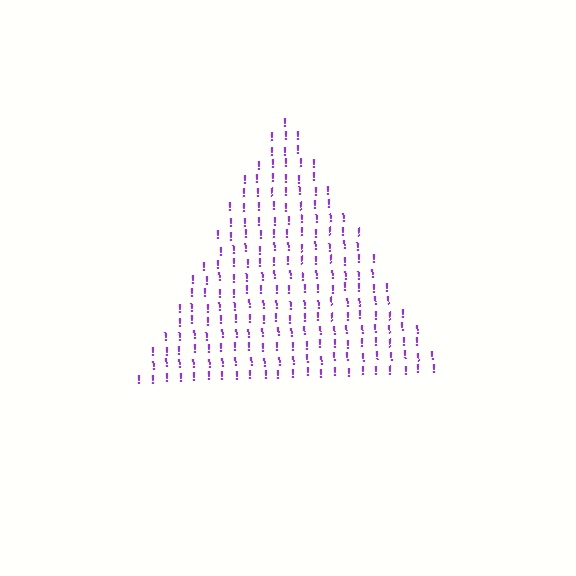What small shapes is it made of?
It is made of small exclamation marks.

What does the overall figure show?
The overall figure shows a triangle.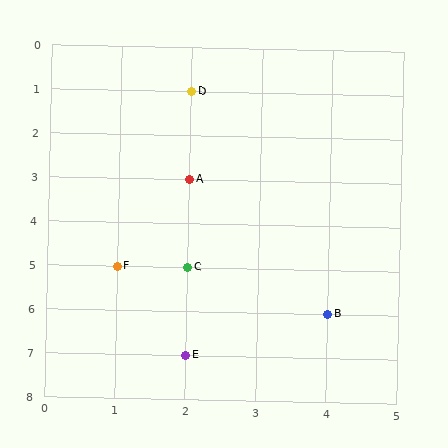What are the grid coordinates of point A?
Point A is at grid coordinates (2, 3).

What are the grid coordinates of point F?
Point F is at grid coordinates (1, 5).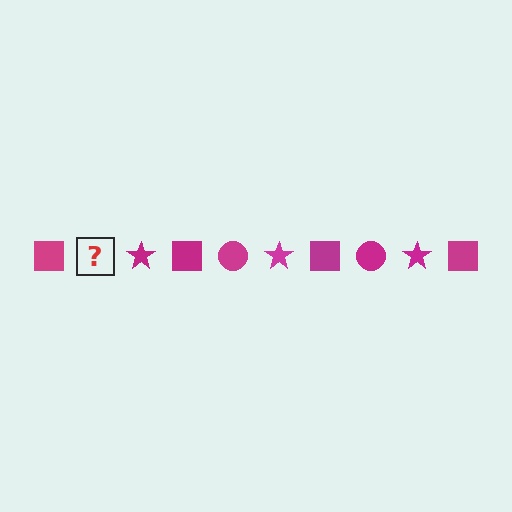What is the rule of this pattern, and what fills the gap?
The rule is that the pattern cycles through square, circle, star shapes in magenta. The gap should be filled with a magenta circle.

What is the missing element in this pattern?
The missing element is a magenta circle.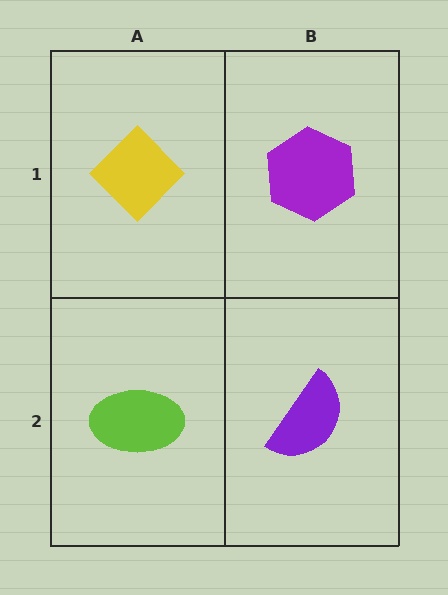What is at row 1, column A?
A yellow diamond.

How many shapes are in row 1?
2 shapes.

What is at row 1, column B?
A purple hexagon.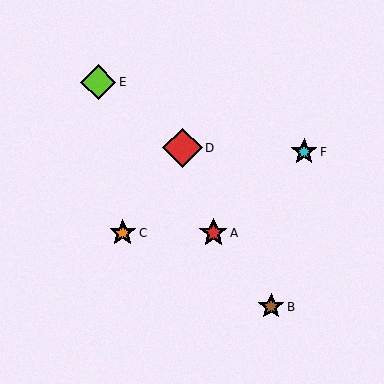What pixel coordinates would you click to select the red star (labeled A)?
Click at (213, 233) to select the red star A.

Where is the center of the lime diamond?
The center of the lime diamond is at (98, 82).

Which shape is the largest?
The red diamond (labeled D) is the largest.